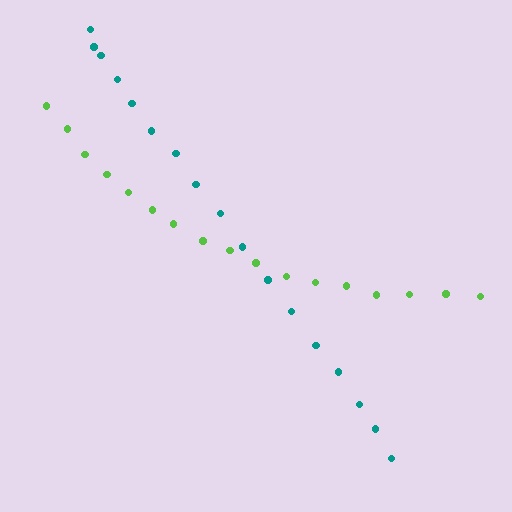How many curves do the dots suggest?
There are 2 distinct paths.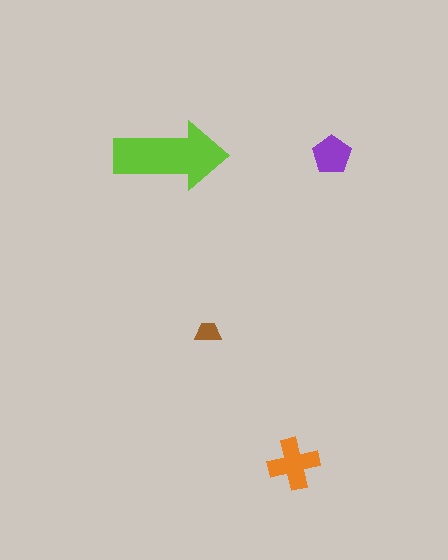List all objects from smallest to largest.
The brown trapezoid, the purple pentagon, the orange cross, the lime arrow.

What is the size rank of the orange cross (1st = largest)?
2nd.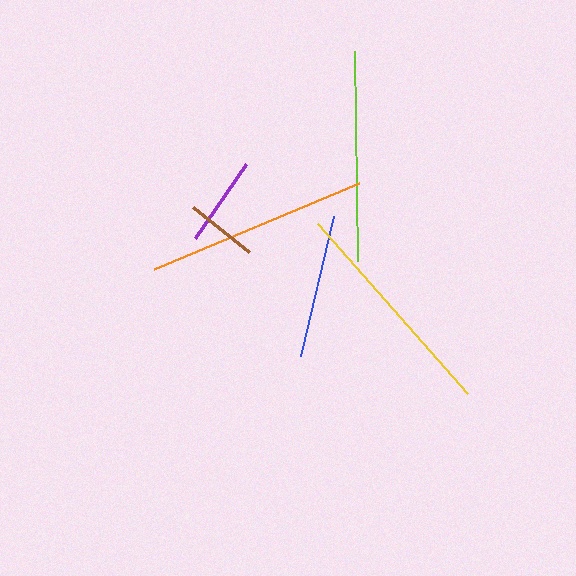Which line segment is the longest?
The yellow line is the longest at approximately 227 pixels.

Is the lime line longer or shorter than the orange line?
The orange line is longer than the lime line.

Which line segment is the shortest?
The brown line is the shortest at approximately 72 pixels.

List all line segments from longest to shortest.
From longest to shortest: yellow, orange, lime, blue, purple, brown.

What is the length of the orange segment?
The orange segment is approximately 222 pixels long.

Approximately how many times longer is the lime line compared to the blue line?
The lime line is approximately 1.5 times the length of the blue line.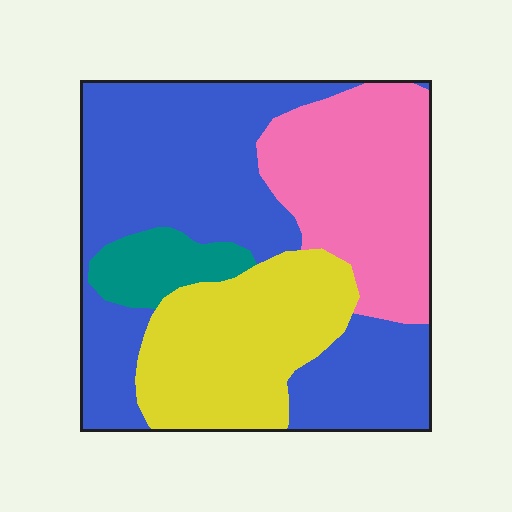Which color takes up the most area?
Blue, at roughly 45%.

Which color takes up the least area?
Teal, at roughly 5%.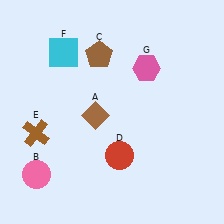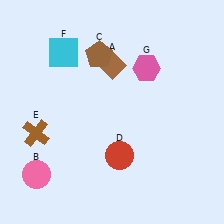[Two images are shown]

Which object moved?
The brown diamond (A) moved up.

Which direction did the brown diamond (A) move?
The brown diamond (A) moved up.